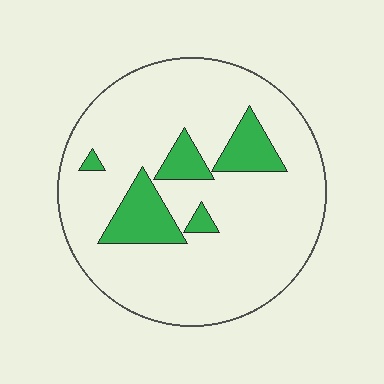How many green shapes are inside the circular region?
5.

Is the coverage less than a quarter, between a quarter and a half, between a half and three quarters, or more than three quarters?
Less than a quarter.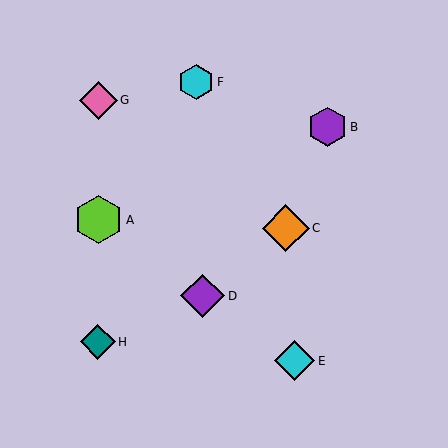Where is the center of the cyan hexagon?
The center of the cyan hexagon is at (196, 82).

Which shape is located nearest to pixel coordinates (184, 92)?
The cyan hexagon (labeled F) at (196, 82) is nearest to that location.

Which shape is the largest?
The lime hexagon (labeled A) is the largest.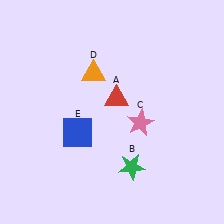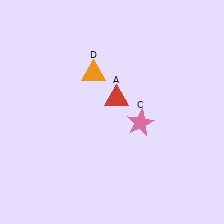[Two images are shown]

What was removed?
The blue square (E), the green star (B) were removed in Image 2.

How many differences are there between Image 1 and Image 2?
There are 2 differences between the two images.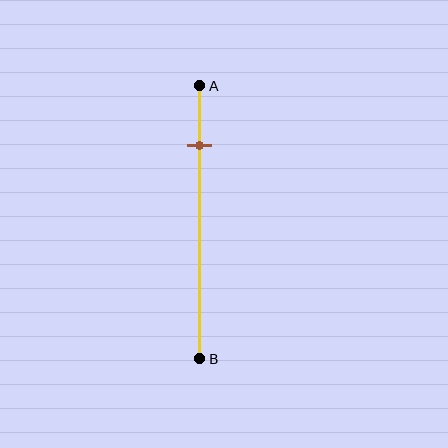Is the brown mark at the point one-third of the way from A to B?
No, the mark is at about 20% from A, not at the 33% one-third point.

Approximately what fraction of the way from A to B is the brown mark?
The brown mark is approximately 20% of the way from A to B.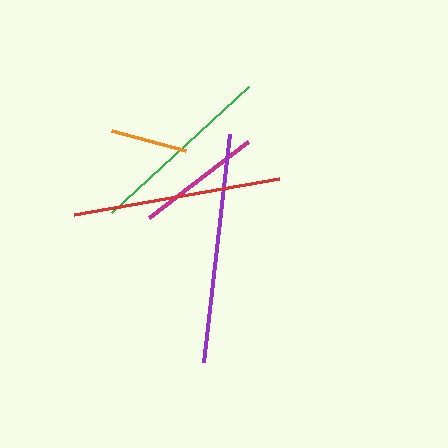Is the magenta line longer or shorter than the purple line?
The purple line is longer than the magenta line.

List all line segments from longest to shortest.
From longest to shortest: purple, red, green, magenta, orange.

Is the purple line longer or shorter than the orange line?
The purple line is longer than the orange line.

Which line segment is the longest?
The purple line is the longest at approximately 230 pixels.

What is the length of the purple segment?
The purple segment is approximately 230 pixels long.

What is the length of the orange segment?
The orange segment is approximately 76 pixels long.